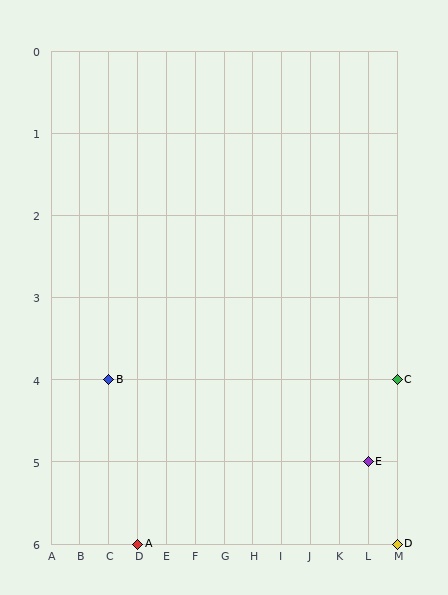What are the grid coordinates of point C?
Point C is at grid coordinates (M, 4).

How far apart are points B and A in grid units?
Points B and A are 1 column and 2 rows apart (about 2.2 grid units diagonally).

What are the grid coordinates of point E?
Point E is at grid coordinates (L, 5).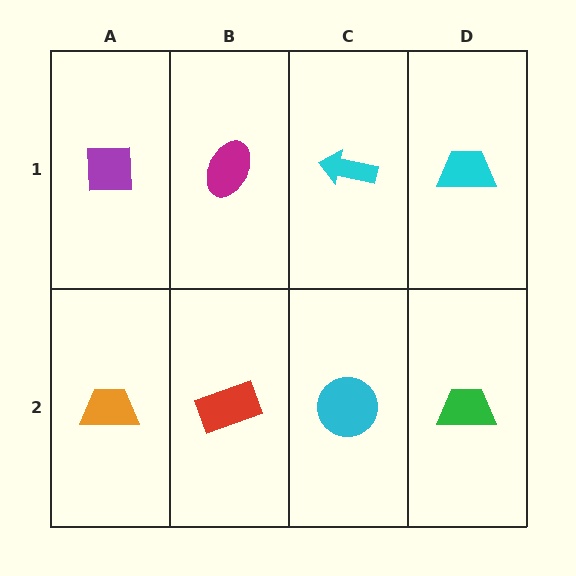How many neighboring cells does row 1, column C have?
3.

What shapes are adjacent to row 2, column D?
A cyan trapezoid (row 1, column D), a cyan circle (row 2, column C).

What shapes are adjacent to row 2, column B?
A magenta ellipse (row 1, column B), an orange trapezoid (row 2, column A), a cyan circle (row 2, column C).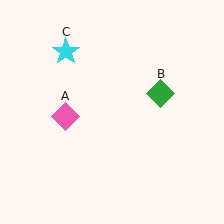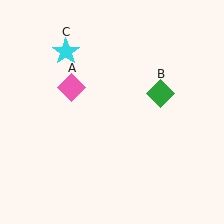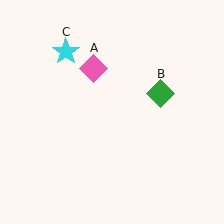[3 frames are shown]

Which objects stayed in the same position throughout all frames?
Green diamond (object B) and cyan star (object C) remained stationary.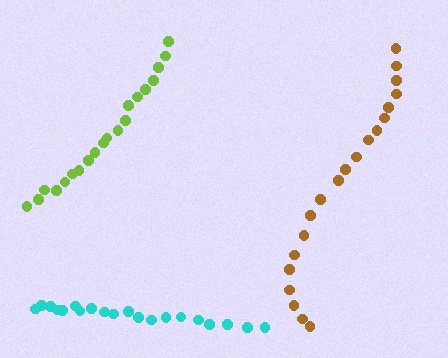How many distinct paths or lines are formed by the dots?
There are 3 distinct paths.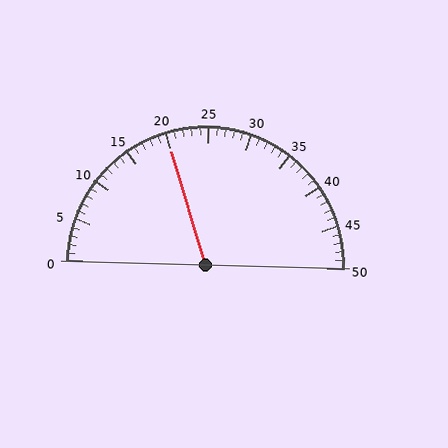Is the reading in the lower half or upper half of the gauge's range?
The reading is in the lower half of the range (0 to 50).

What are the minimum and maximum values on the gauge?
The gauge ranges from 0 to 50.